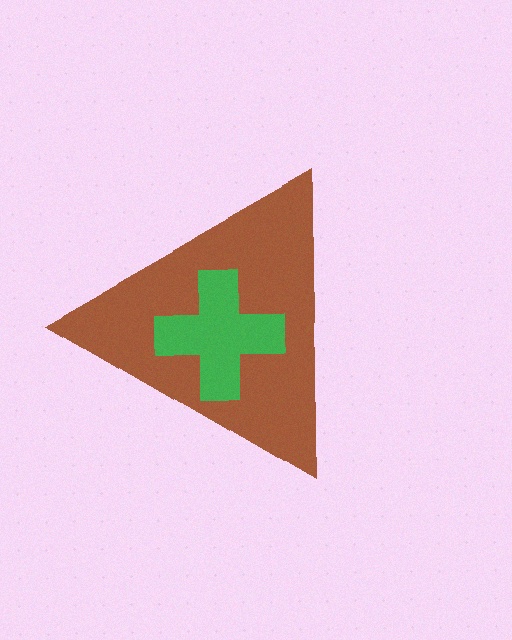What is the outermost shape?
The brown triangle.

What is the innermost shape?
The green cross.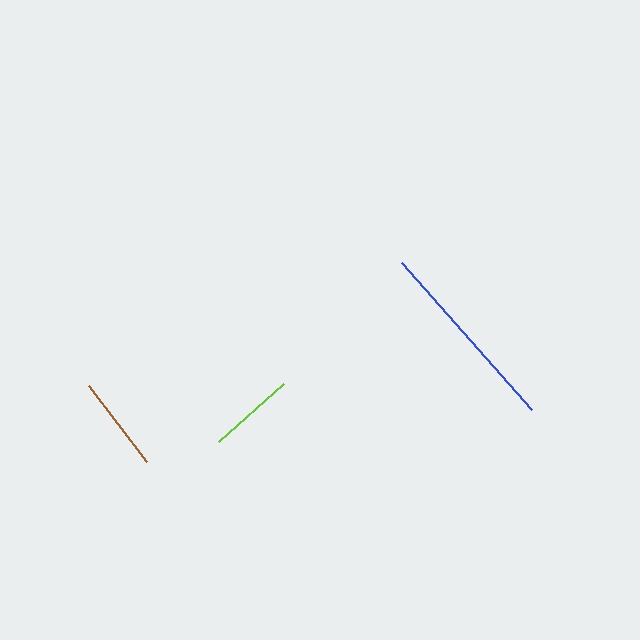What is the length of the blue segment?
The blue segment is approximately 196 pixels long.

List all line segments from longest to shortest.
From longest to shortest: blue, brown, lime.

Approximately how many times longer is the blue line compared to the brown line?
The blue line is approximately 2.0 times the length of the brown line.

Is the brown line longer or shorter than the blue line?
The blue line is longer than the brown line.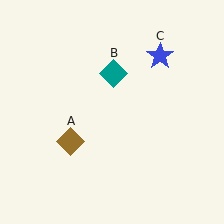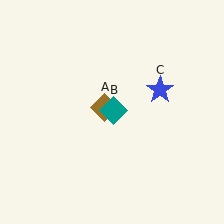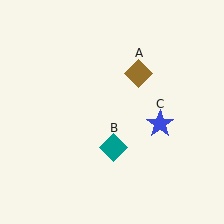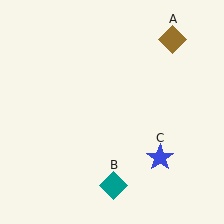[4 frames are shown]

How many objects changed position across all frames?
3 objects changed position: brown diamond (object A), teal diamond (object B), blue star (object C).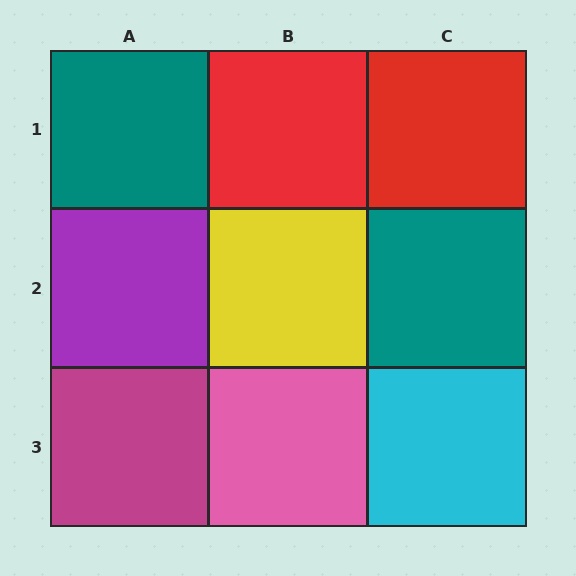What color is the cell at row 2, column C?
Teal.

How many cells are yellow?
1 cell is yellow.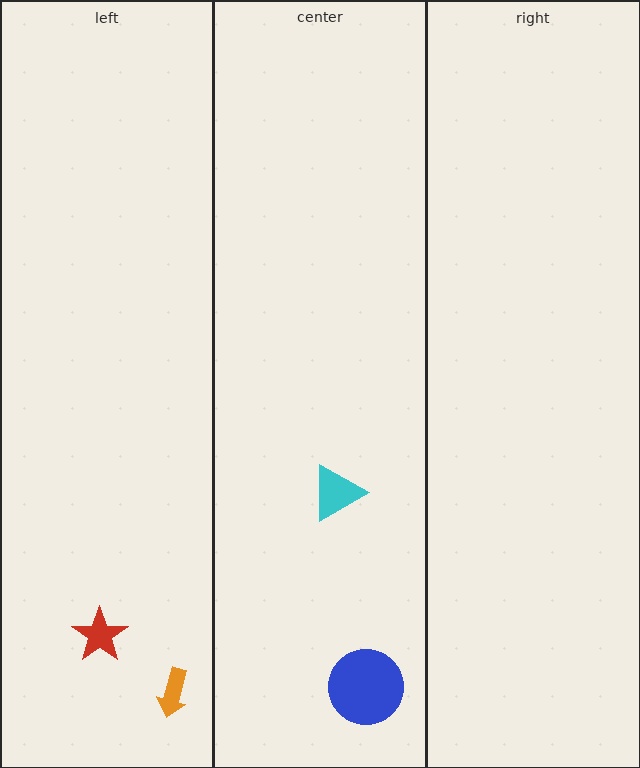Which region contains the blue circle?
The center region.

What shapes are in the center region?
The blue circle, the cyan triangle.